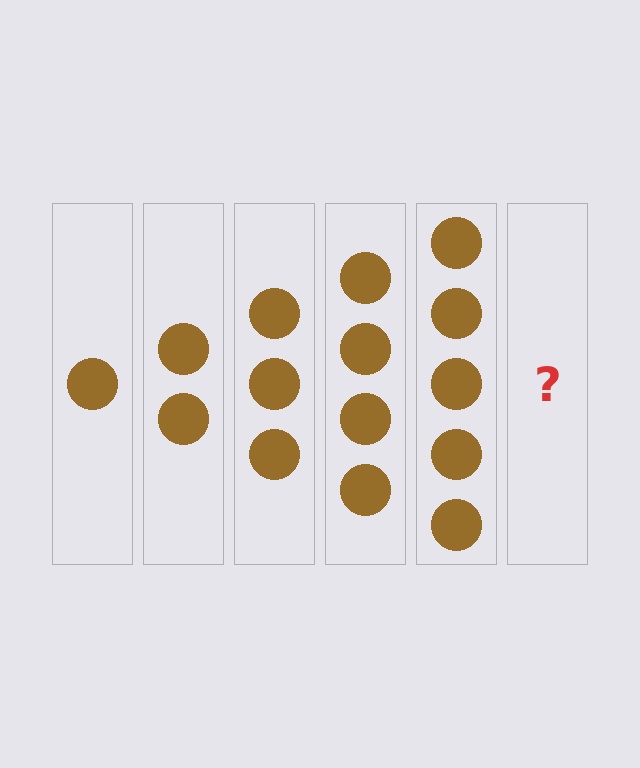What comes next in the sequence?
The next element should be 6 circles.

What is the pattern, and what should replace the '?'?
The pattern is that each step adds one more circle. The '?' should be 6 circles.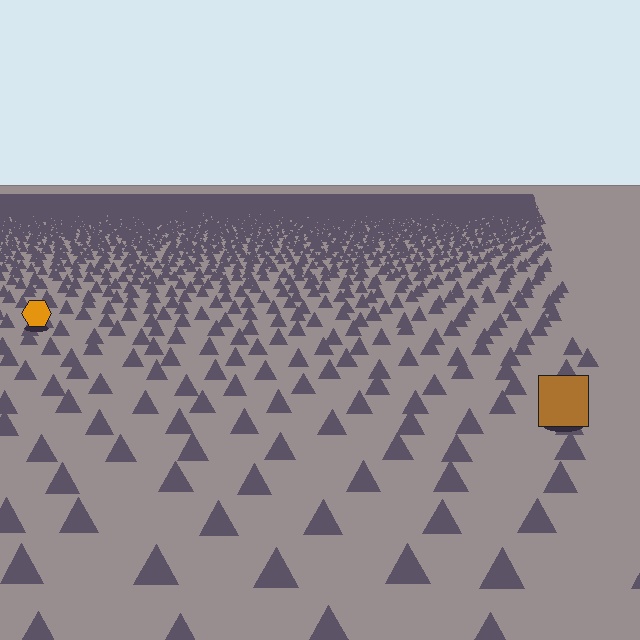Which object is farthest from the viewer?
The orange hexagon is farthest from the viewer. It appears smaller and the ground texture around it is denser.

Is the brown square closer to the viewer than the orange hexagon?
Yes. The brown square is closer — you can tell from the texture gradient: the ground texture is coarser near it.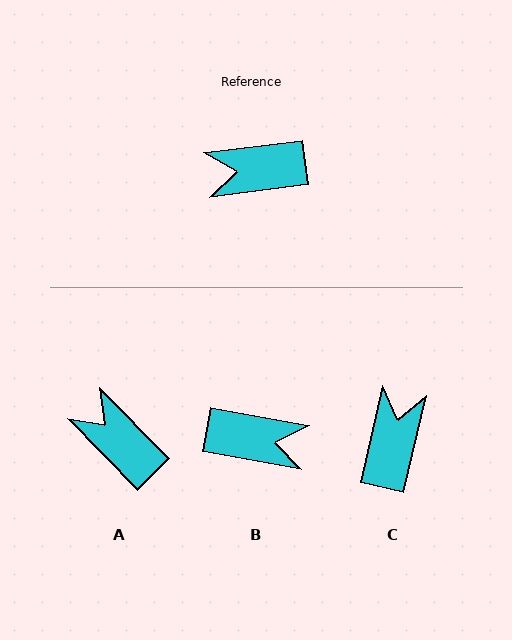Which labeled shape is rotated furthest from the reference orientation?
B, about 163 degrees away.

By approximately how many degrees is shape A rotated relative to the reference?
Approximately 53 degrees clockwise.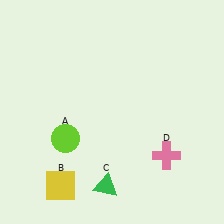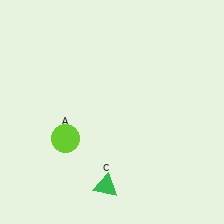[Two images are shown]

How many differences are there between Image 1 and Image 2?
There are 2 differences between the two images.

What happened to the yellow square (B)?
The yellow square (B) was removed in Image 2. It was in the bottom-left area of Image 1.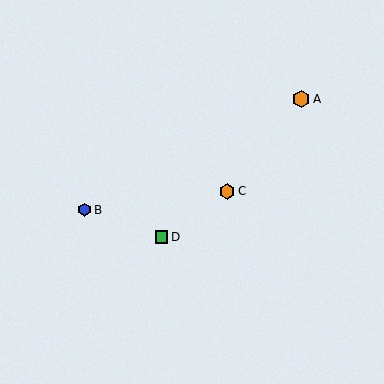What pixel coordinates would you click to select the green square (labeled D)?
Click at (162, 237) to select the green square D.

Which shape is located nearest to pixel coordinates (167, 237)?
The green square (labeled D) at (162, 237) is nearest to that location.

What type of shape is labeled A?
Shape A is an orange hexagon.